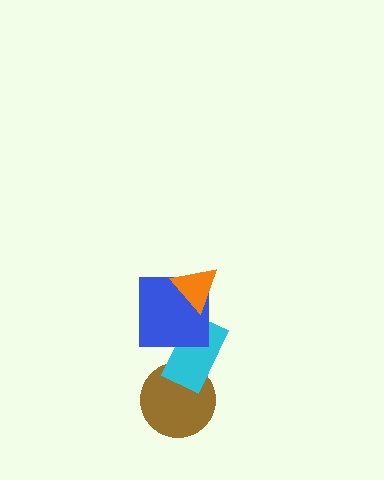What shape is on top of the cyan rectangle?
The blue square is on top of the cyan rectangle.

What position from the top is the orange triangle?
The orange triangle is 1st from the top.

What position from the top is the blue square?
The blue square is 2nd from the top.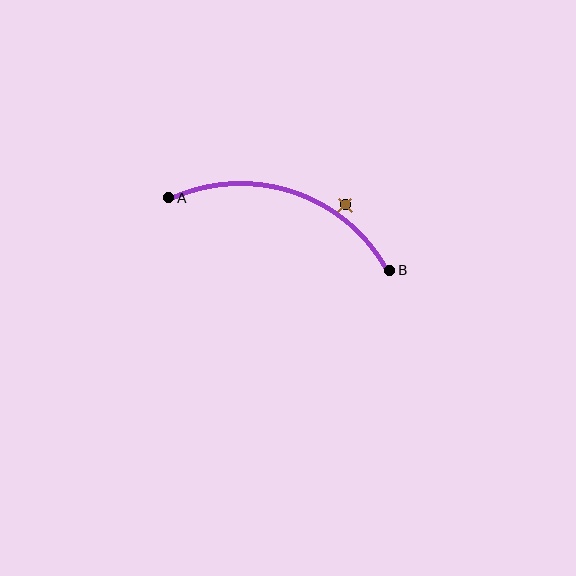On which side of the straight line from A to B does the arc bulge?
The arc bulges above the straight line connecting A and B.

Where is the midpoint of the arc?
The arc midpoint is the point on the curve farthest from the straight line joining A and B. It sits above that line.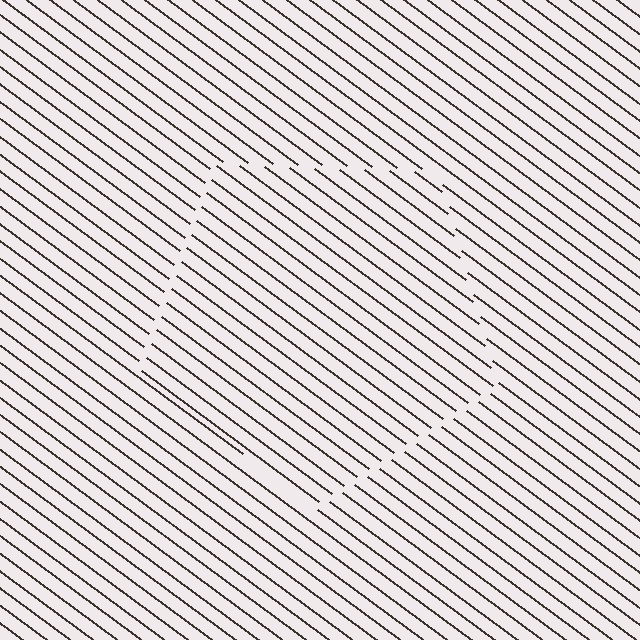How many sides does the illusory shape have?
5 sides — the line-ends trace a pentagon.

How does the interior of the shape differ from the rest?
The interior of the shape contains the same grating, shifted by half a period — the contour is defined by the phase discontinuity where line-ends from the inner and outer gratings abut.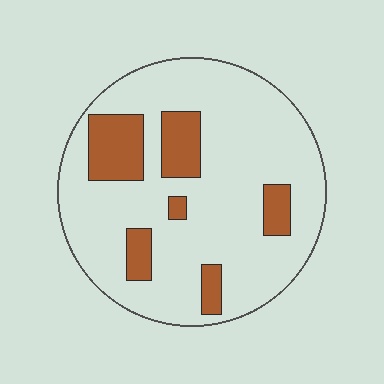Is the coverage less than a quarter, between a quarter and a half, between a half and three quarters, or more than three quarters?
Less than a quarter.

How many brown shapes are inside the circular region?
6.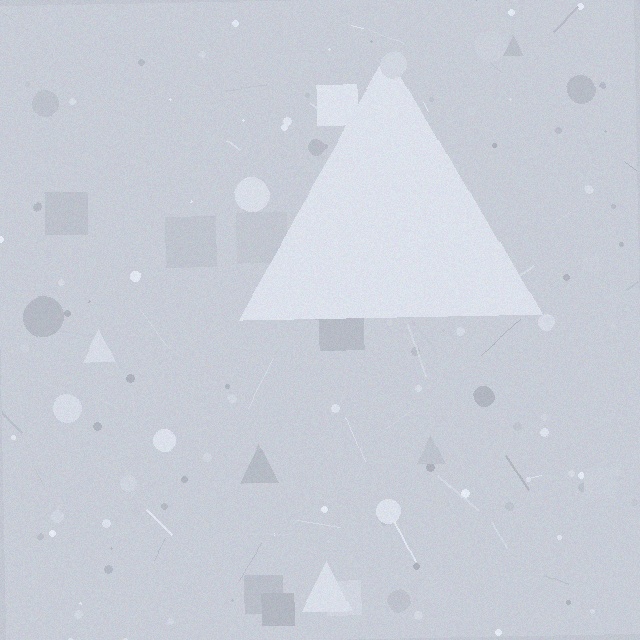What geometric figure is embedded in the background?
A triangle is embedded in the background.